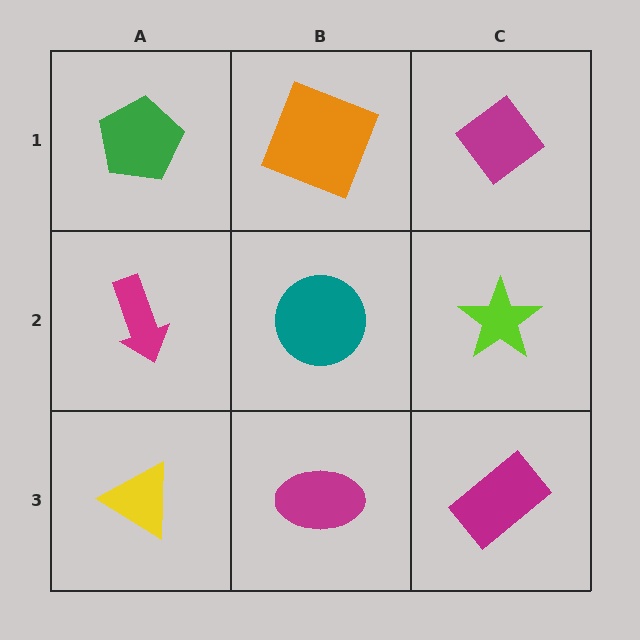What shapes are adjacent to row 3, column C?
A lime star (row 2, column C), a magenta ellipse (row 3, column B).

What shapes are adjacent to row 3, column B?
A teal circle (row 2, column B), a yellow triangle (row 3, column A), a magenta rectangle (row 3, column C).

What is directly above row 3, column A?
A magenta arrow.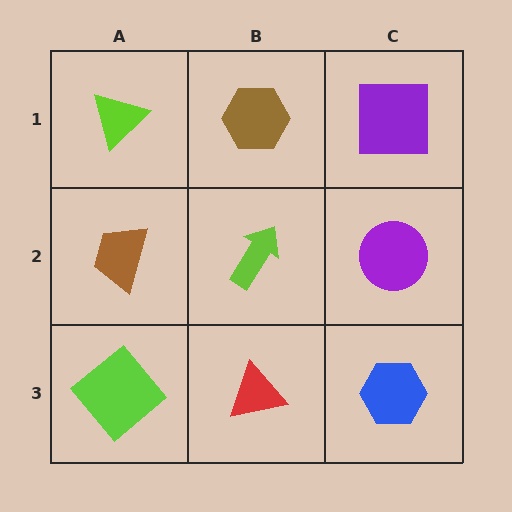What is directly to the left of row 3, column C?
A red triangle.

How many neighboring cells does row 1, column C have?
2.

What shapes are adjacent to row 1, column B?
A lime arrow (row 2, column B), a lime triangle (row 1, column A), a purple square (row 1, column C).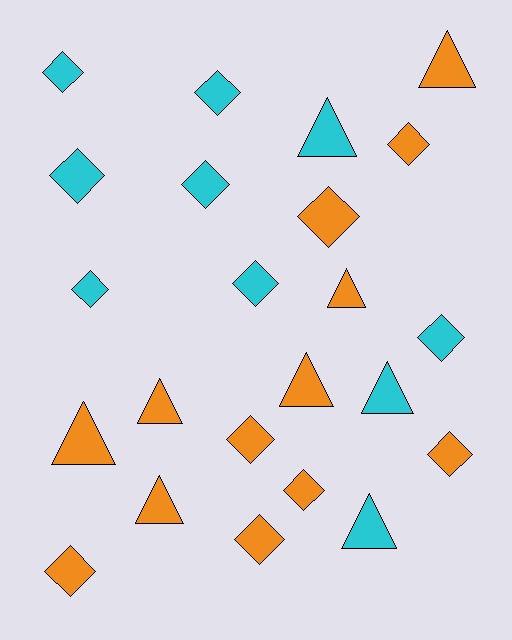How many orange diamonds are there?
There are 7 orange diamonds.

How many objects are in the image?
There are 23 objects.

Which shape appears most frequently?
Diamond, with 14 objects.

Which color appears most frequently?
Orange, with 13 objects.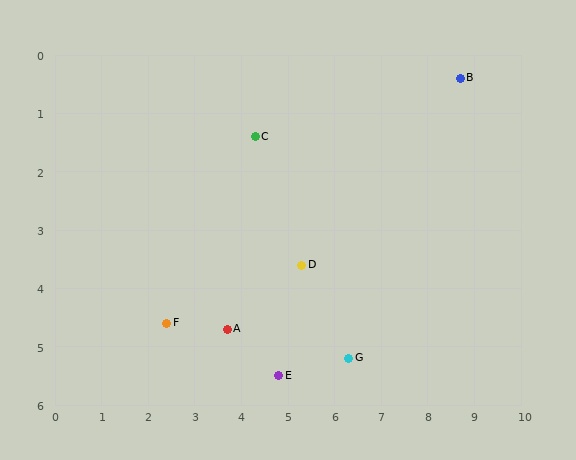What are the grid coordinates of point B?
Point B is at approximately (8.7, 0.4).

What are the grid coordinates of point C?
Point C is at approximately (4.3, 1.4).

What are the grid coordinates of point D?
Point D is at approximately (5.3, 3.6).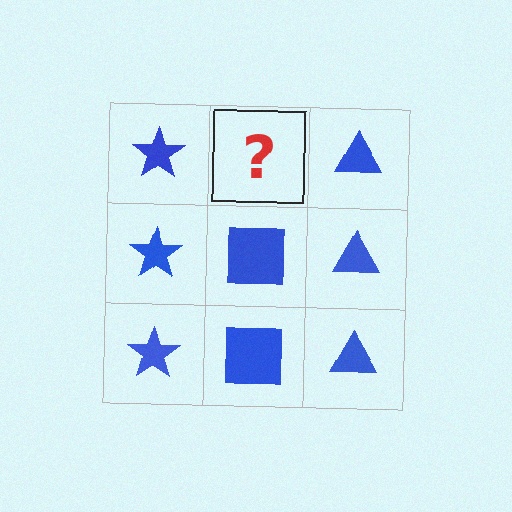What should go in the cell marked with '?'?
The missing cell should contain a blue square.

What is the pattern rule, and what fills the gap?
The rule is that each column has a consistent shape. The gap should be filled with a blue square.